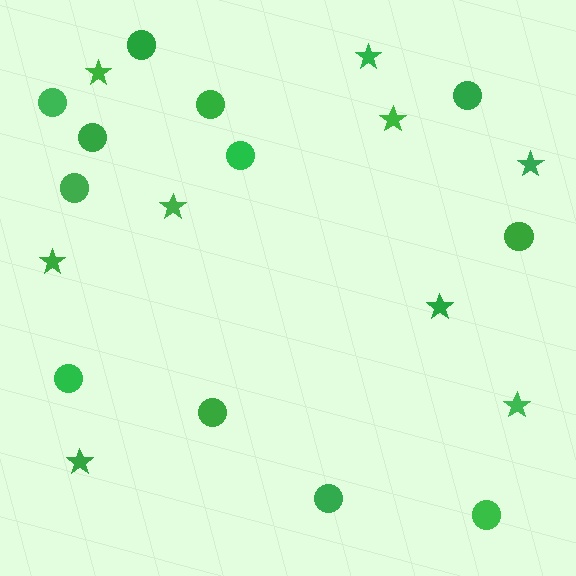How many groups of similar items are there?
There are 2 groups: one group of circles (12) and one group of stars (9).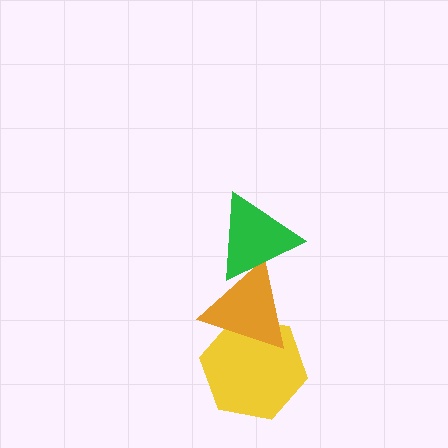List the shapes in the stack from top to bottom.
From top to bottom: the green triangle, the orange triangle, the yellow hexagon.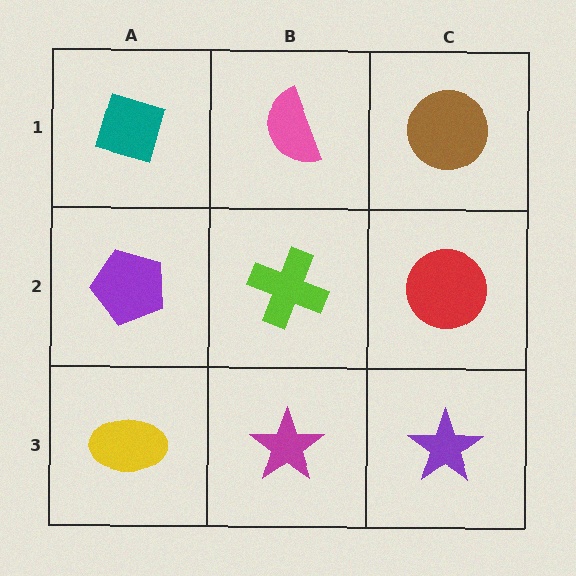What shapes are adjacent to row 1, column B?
A lime cross (row 2, column B), a teal diamond (row 1, column A), a brown circle (row 1, column C).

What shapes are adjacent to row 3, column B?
A lime cross (row 2, column B), a yellow ellipse (row 3, column A), a purple star (row 3, column C).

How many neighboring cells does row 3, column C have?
2.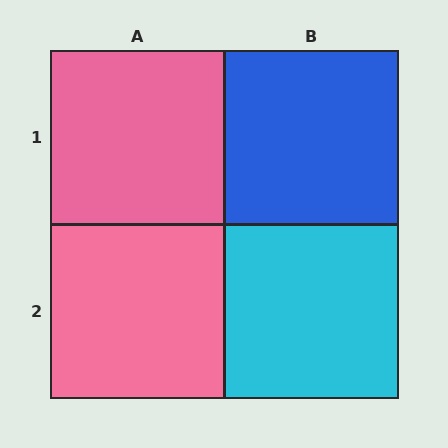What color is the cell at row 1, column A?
Pink.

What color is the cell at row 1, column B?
Blue.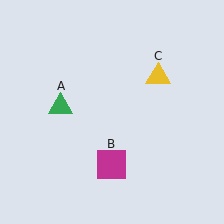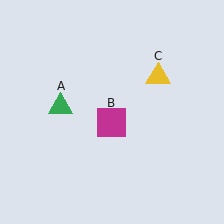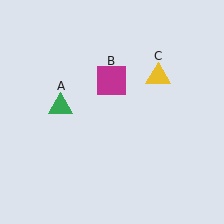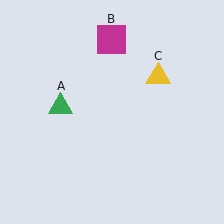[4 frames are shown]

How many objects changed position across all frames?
1 object changed position: magenta square (object B).